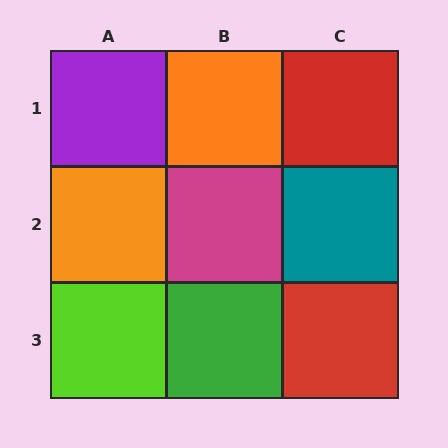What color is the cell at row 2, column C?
Teal.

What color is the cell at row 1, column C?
Red.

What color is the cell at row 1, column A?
Purple.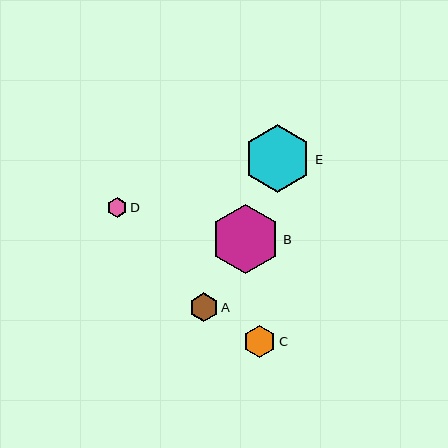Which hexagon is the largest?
Hexagon B is the largest with a size of approximately 69 pixels.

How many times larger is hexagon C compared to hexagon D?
Hexagon C is approximately 1.6 times the size of hexagon D.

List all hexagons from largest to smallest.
From largest to smallest: B, E, C, A, D.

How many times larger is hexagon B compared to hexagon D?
Hexagon B is approximately 3.4 times the size of hexagon D.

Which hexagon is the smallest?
Hexagon D is the smallest with a size of approximately 20 pixels.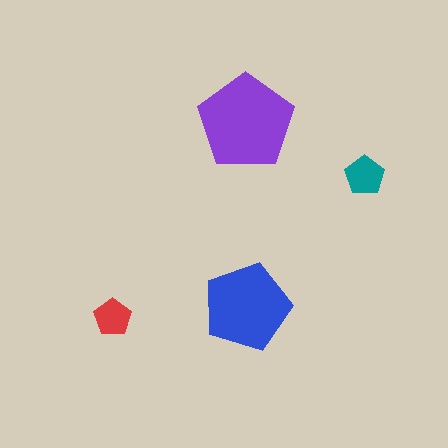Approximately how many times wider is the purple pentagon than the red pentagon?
About 2.5 times wider.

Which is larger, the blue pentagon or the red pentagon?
The blue one.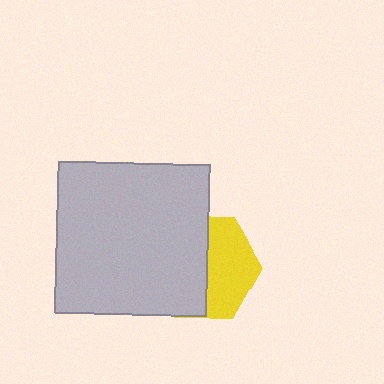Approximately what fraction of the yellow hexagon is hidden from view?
Roughly 53% of the yellow hexagon is hidden behind the light gray square.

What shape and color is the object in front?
The object in front is a light gray square.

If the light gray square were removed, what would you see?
You would see the complete yellow hexagon.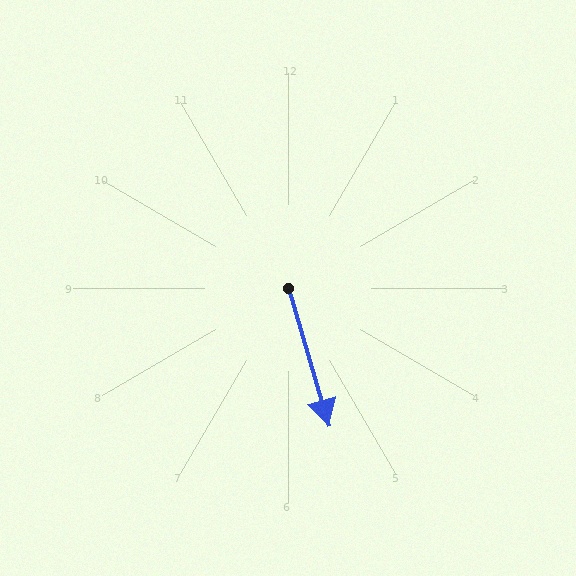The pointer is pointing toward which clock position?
Roughly 5 o'clock.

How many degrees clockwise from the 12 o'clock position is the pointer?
Approximately 164 degrees.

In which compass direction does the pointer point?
South.